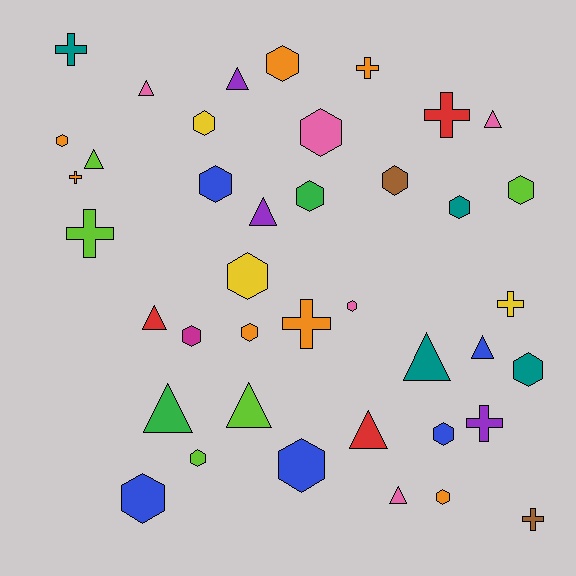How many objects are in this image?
There are 40 objects.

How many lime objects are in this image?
There are 5 lime objects.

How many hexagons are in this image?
There are 19 hexagons.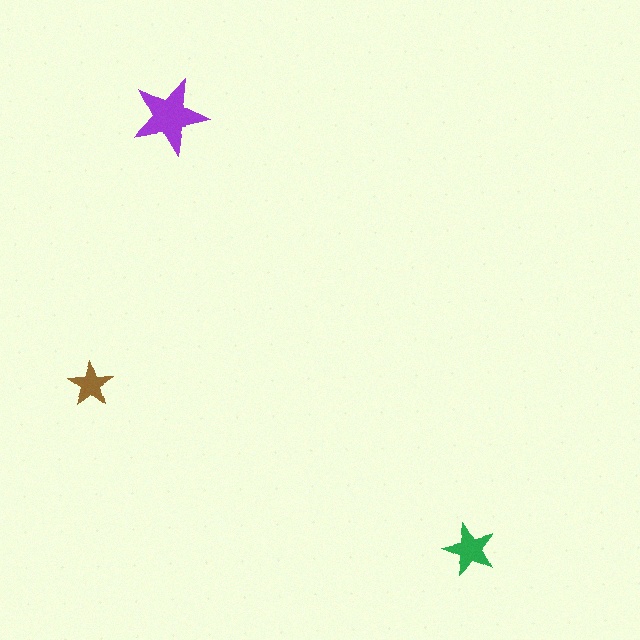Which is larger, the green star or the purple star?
The purple one.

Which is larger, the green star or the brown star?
The green one.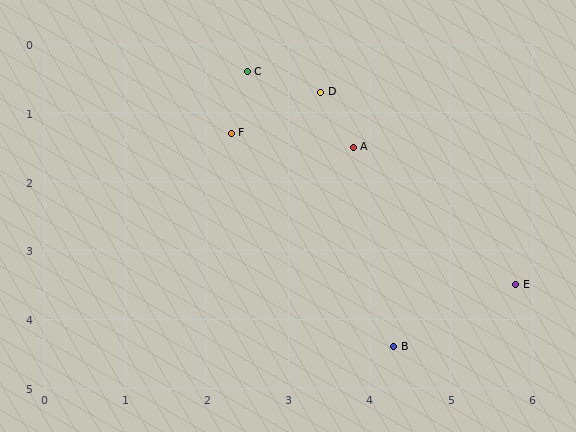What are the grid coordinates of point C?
Point C is at approximately (2.5, 0.4).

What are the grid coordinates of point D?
Point D is at approximately (3.4, 0.7).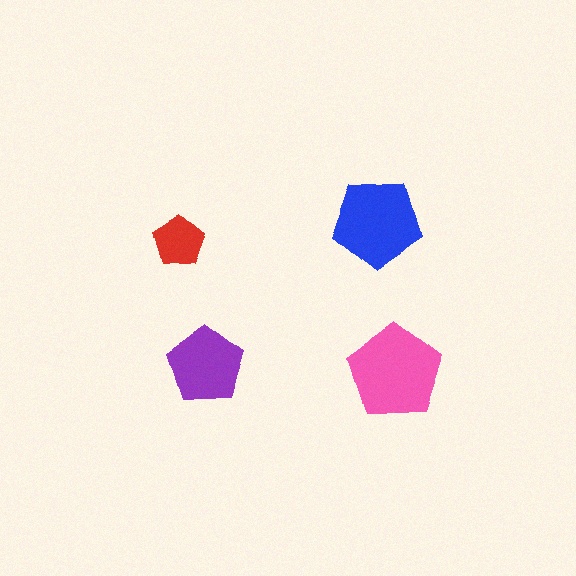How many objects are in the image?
There are 4 objects in the image.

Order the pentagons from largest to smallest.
the pink one, the blue one, the purple one, the red one.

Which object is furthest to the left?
The red pentagon is leftmost.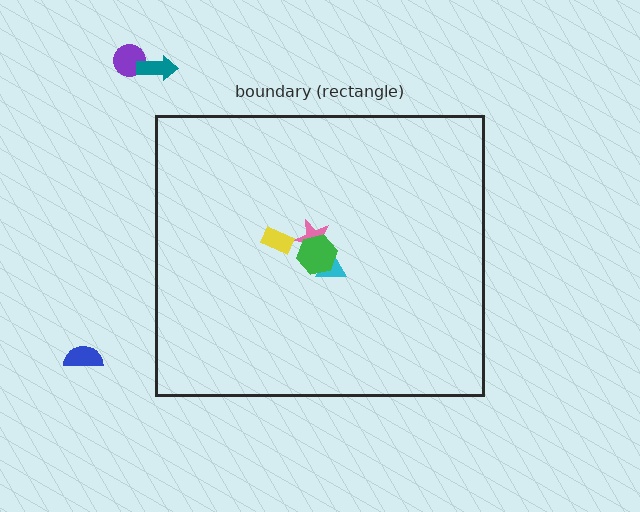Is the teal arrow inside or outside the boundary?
Outside.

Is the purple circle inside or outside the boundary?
Outside.